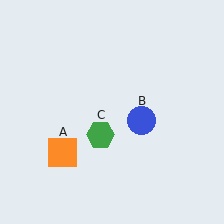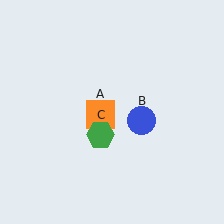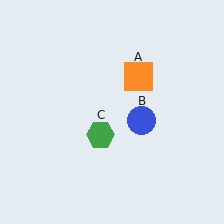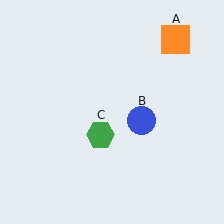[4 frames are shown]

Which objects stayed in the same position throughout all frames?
Blue circle (object B) and green hexagon (object C) remained stationary.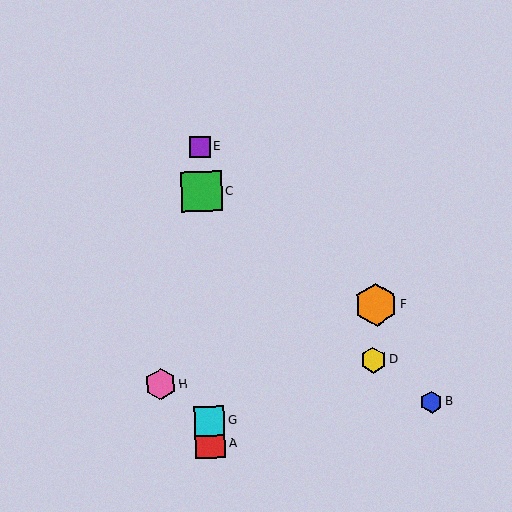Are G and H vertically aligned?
No, G is at x≈210 and H is at x≈161.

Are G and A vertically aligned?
Yes, both are at x≈210.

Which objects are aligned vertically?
Objects A, C, E, G are aligned vertically.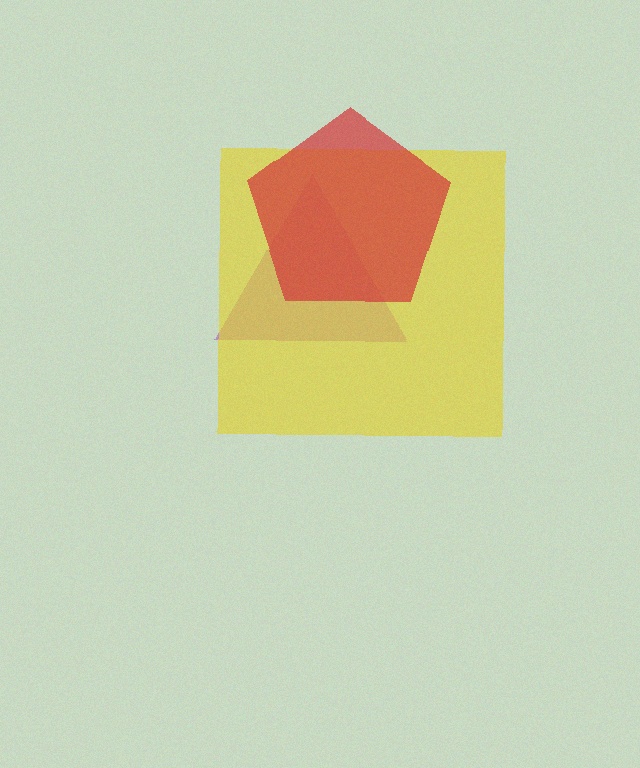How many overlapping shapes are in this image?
There are 3 overlapping shapes in the image.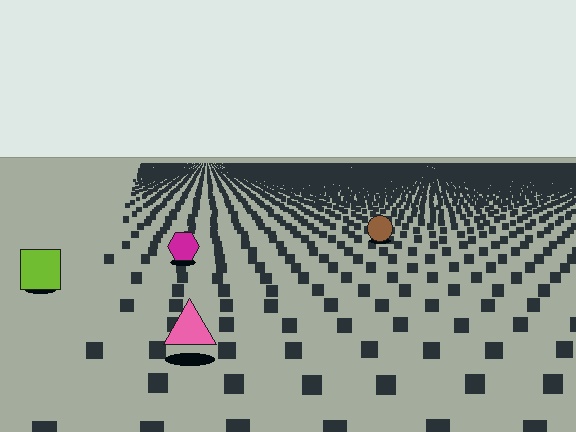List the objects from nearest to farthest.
From nearest to farthest: the pink triangle, the lime square, the magenta hexagon, the brown circle.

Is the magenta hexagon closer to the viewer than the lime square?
No. The lime square is closer — you can tell from the texture gradient: the ground texture is coarser near it.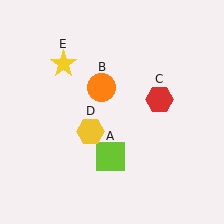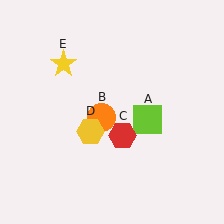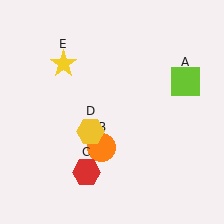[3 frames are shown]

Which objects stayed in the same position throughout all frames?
Yellow hexagon (object D) and yellow star (object E) remained stationary.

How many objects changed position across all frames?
3 objects changed position: lime square (object A), orange circle (object B), red hexagon (object C).